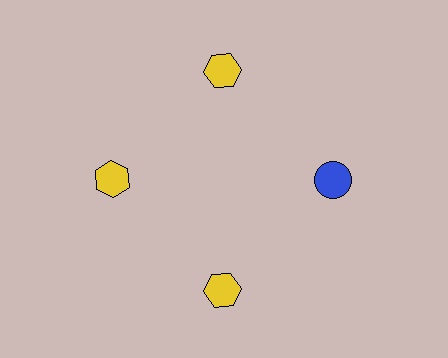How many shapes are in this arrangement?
There are 4 shapes arranged in a ring pattern.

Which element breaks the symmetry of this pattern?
The blue circle at roughly the 3 o'clock position breaks the symmetry. All other shapes are yellow hexagons.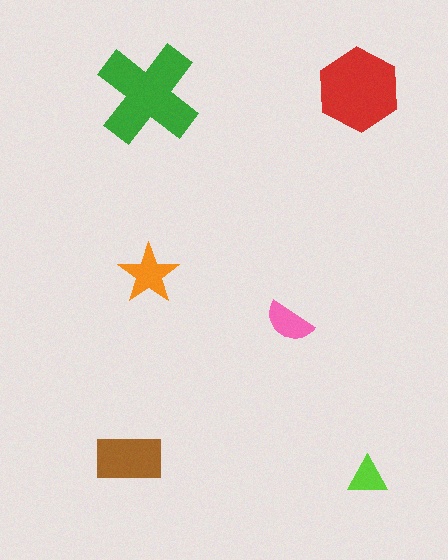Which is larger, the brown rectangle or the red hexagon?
The red hexagon.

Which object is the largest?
The green cross.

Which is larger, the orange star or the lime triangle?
The orange star.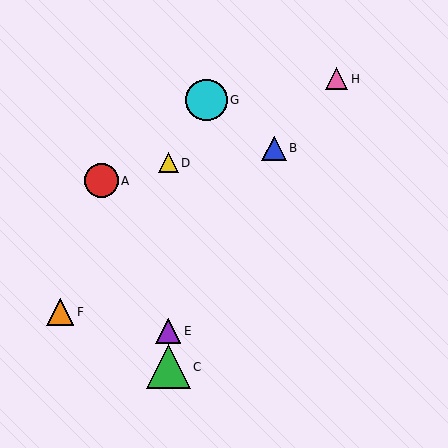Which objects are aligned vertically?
Objects C, D, E are aligned vertically.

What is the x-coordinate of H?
Object H is at x≈337.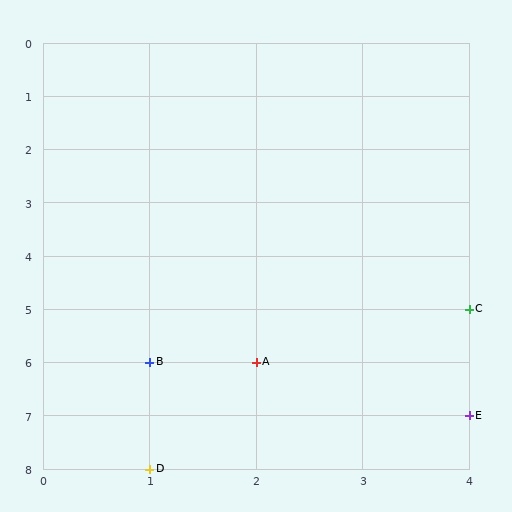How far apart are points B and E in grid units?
Points B and E are 3 columns and 1 row apart (about 3.2 grid units diagonally).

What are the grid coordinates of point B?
Point B is at grid coordinates (1, 6).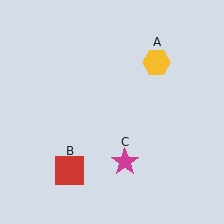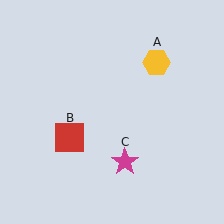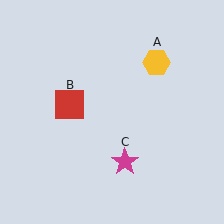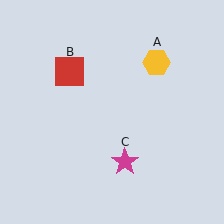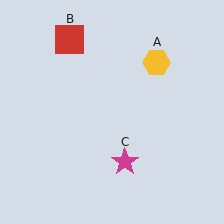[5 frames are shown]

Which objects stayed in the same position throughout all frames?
Yellow hexagon (object A) and magenta star (object C) remained stationary.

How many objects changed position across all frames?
1 object changed position: red square (object B).